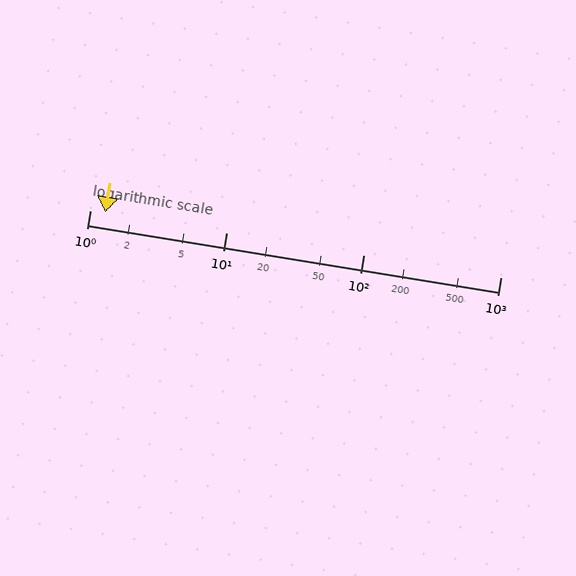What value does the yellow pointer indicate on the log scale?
The pointer indicates approximately 1.3.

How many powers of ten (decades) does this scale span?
The scale spans 3 decades, from 1 to 1000.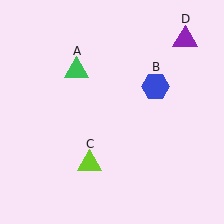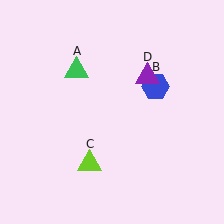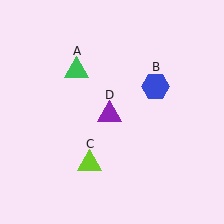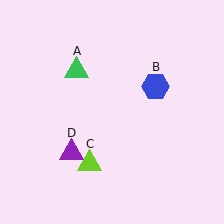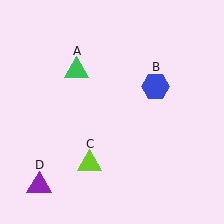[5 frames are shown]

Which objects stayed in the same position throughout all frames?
Green triangle (object A) and blue hexagon (object B) and lime triangle (object C) remained stationary.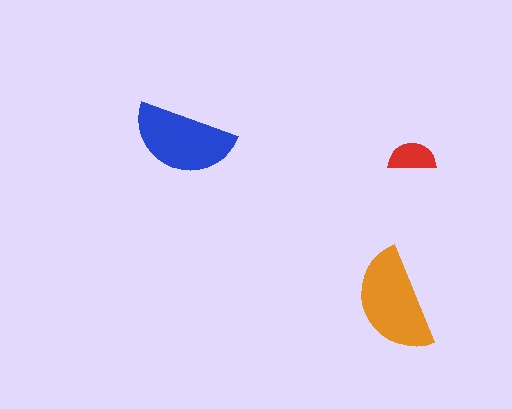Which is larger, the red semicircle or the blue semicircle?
The blue one.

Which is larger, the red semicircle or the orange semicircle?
The orange one.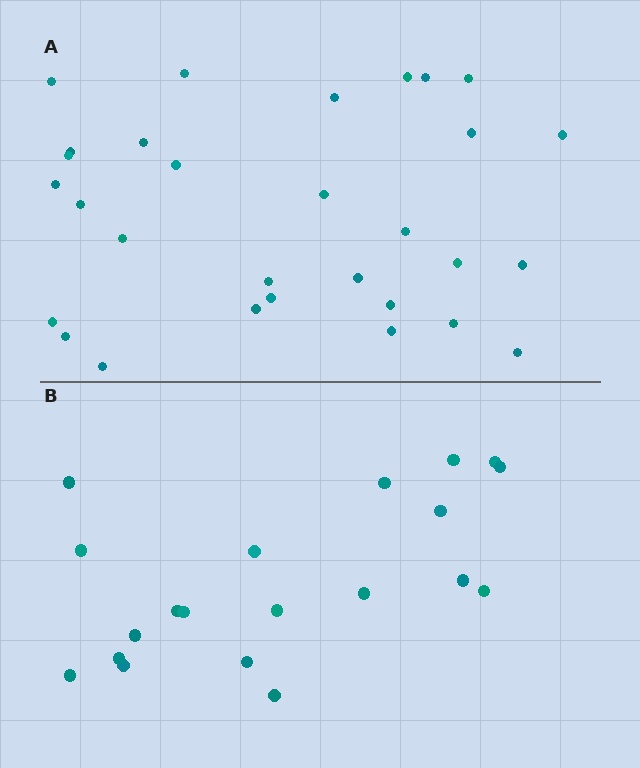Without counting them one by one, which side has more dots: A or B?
Region A (the top region) has more dots.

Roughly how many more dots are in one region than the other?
Region A has roughly 10 or so more dots than region B.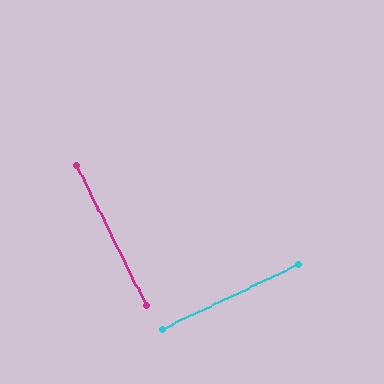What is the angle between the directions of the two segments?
Approximately 89 degrees.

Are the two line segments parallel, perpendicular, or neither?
Perpendicular — they meet at approximately 89°.